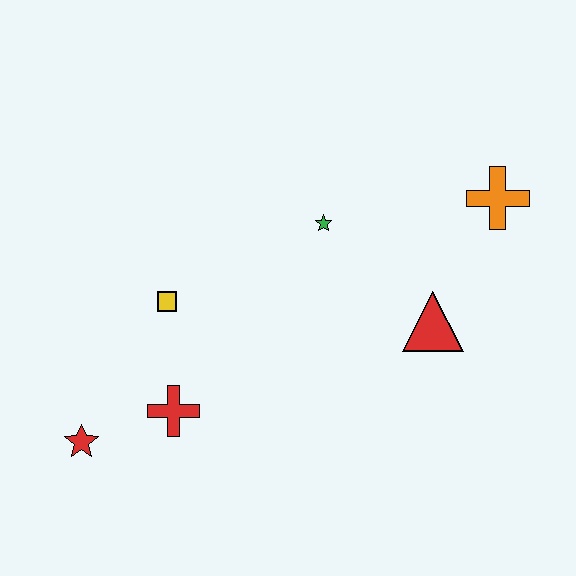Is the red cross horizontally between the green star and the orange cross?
No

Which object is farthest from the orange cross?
The red star is farthest from the orange cross.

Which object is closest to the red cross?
The red star is closest to the red cross.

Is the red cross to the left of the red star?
No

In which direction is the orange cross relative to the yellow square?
The orange cross is to the right of the yellow square.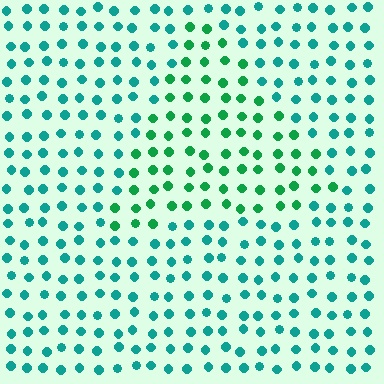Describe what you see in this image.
The image is filled with small teal elements in a uniform arrangement. A triangle-shaped region is visible where the elements are tinted to a slightly different hue, forming a subtle color boundary.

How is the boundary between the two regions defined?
The boundary is defined purely by a slight shift in hue (about 32 degrees). Spacing, size, and orientation are identical on both sides.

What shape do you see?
I see a triangle.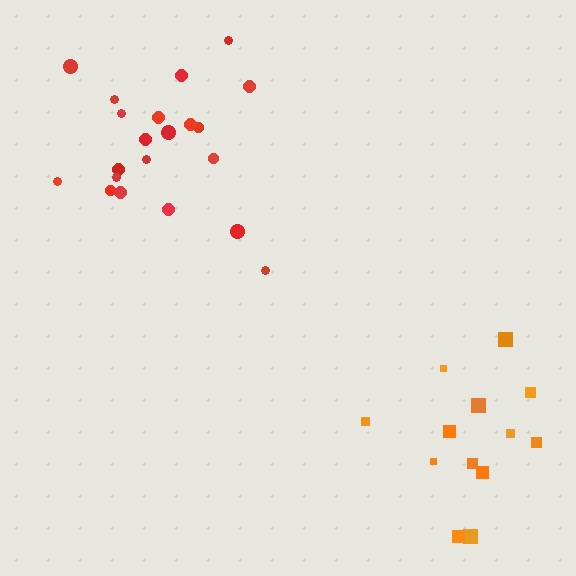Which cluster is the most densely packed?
Red.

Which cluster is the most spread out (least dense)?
Orange.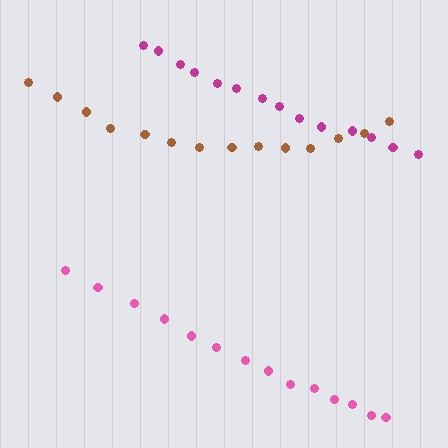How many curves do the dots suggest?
There are 3 distinct paths.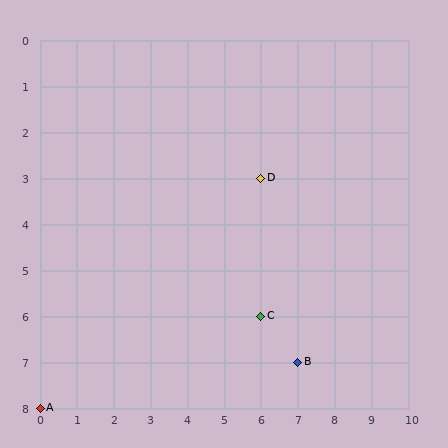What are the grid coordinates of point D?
Point D is at grid coordinates (6, 3).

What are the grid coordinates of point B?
Point B is at grid coordinates (7, 7).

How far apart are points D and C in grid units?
Points D and C are 3 rows apart.